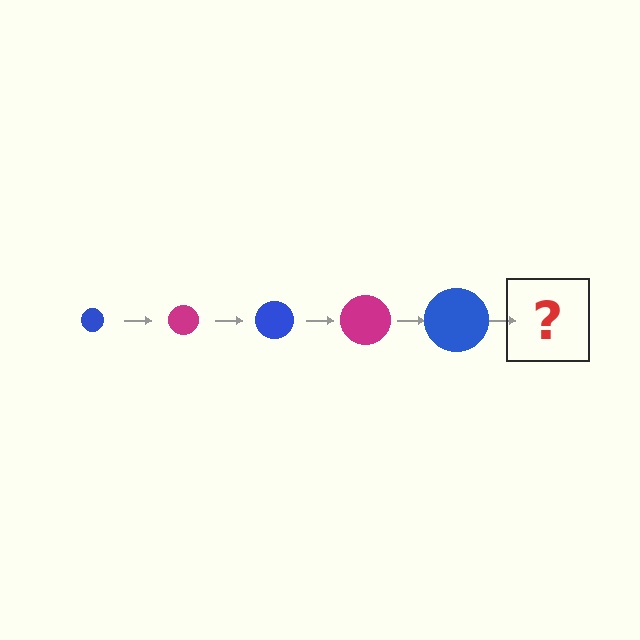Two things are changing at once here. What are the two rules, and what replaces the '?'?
The two rules are that the circle grows larger each step and the color cycles through blue and magenta. The '?' should be a magenta circle, larger than the previous one.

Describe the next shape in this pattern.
It should be a magenta circle, larger than the previous one.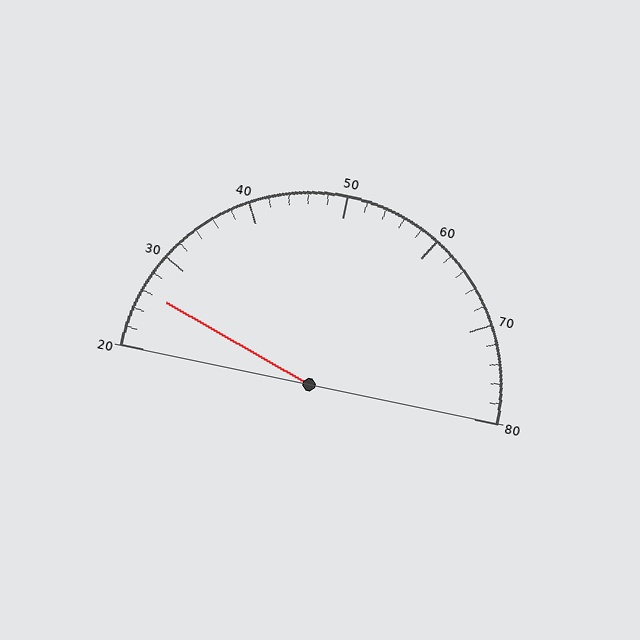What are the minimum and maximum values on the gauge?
The gauge ranges from 20 to 80.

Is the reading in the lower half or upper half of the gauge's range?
The reading is in the lower half of the range (20 to 80).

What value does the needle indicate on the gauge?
The needle indicates approximately 26.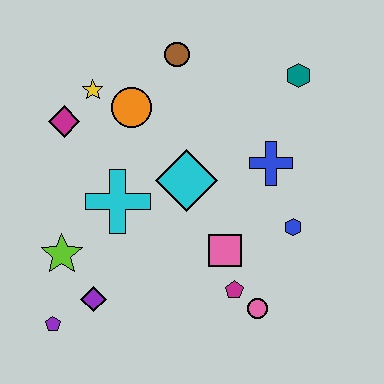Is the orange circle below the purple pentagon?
No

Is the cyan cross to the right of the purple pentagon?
Yes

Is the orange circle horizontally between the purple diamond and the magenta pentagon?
Yes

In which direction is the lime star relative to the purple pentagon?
The lime star is above the purple pentagon.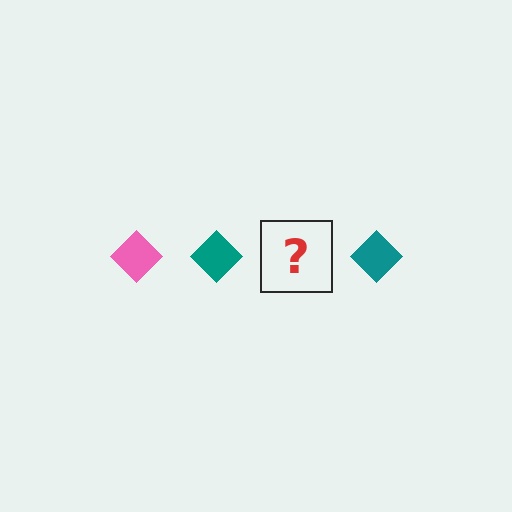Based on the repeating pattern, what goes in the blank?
The blank should be a pink diamond.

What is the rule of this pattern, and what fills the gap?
The rule is that the pattern cycles through pink, teal diamonds. The gap should be filled with a pink diamond.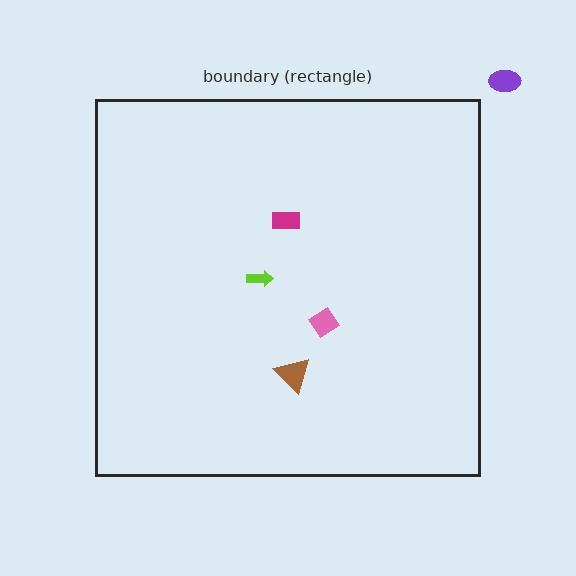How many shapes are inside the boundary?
4 inside, 1 outside.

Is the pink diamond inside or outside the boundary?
Inside.